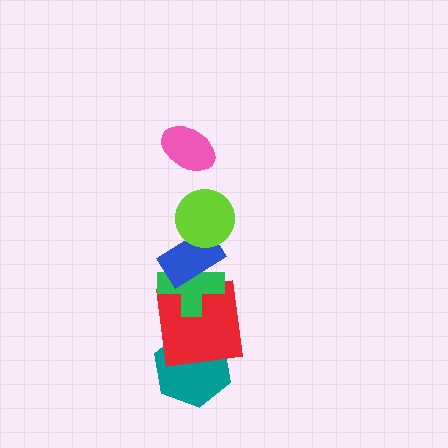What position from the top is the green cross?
The green cross is 4th from the top.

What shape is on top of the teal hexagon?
The red square is on top of the teal hexagon.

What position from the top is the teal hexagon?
The teal hexagon is 6th from the top.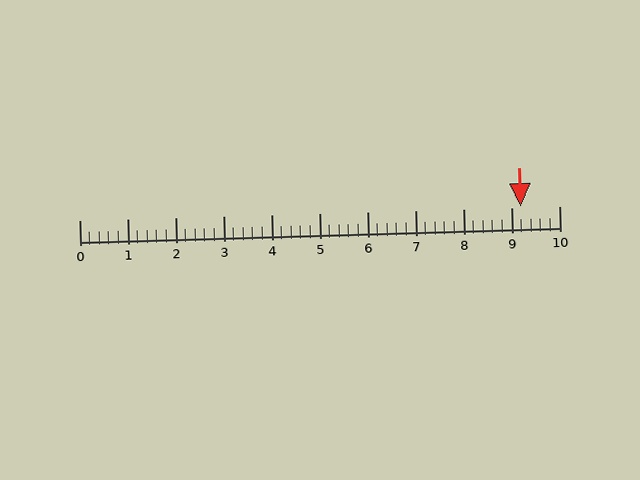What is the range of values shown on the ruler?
The ruler shows values from 0 to 10.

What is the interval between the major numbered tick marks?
The major tick marks are spaced 1 units apart.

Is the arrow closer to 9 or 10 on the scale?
The arrow is closer to 9.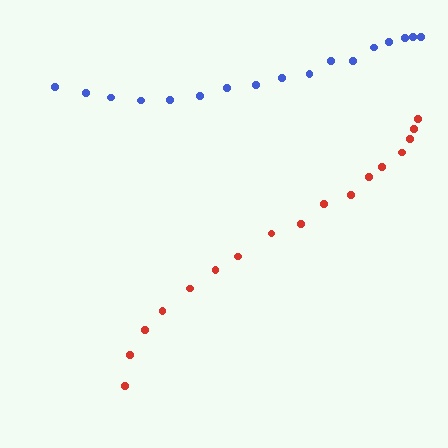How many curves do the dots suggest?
There are 2 distinct paths.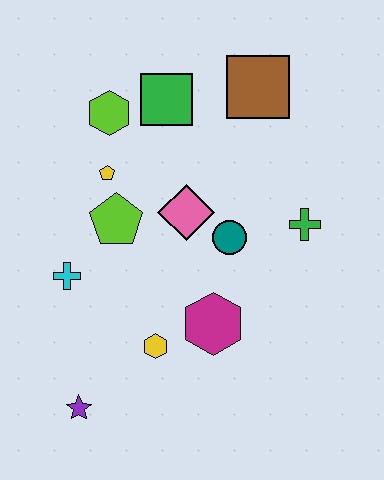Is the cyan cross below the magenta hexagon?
No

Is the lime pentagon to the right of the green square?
No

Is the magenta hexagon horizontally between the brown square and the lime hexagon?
Yes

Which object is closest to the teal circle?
The pink diamond is closest to the teal circle.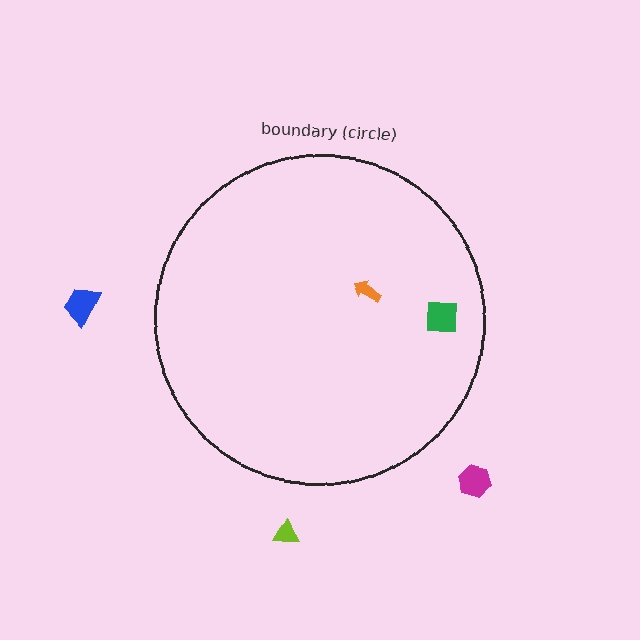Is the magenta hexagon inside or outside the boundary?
Outside.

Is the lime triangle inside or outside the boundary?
Outside.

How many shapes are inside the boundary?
2 inside, 3 outside.